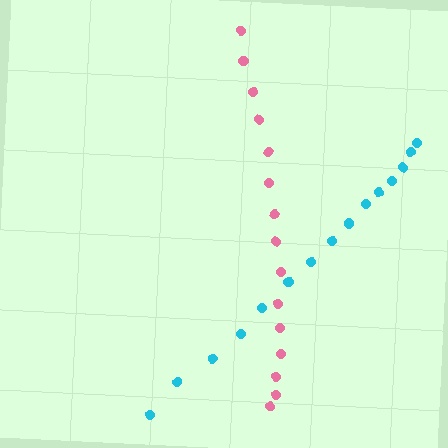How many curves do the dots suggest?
There are 2 distinct paths.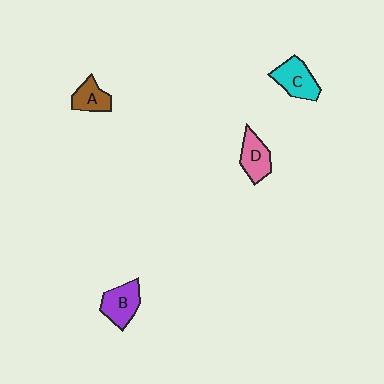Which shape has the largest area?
Shape C (cyan).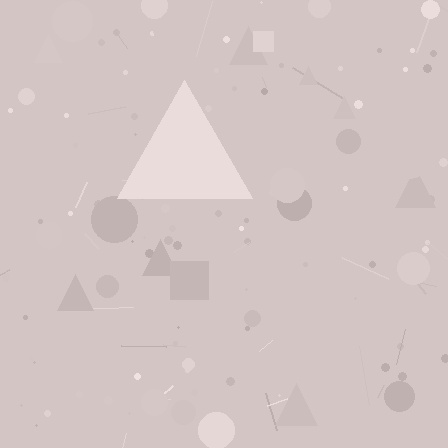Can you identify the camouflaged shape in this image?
The camouflaged shape is a triangle.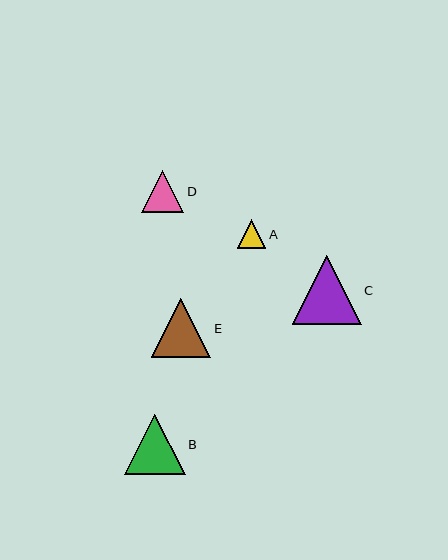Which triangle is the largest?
Triangle C is the largest with a size of approximately 69 pixels.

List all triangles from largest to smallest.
From largest to smallest: C, B, E, D, A.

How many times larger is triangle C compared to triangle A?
Triangle C is approximately 2.4 times the size of triangle A.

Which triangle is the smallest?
Triangle A is the smallest with a size of approximately 29 pixels.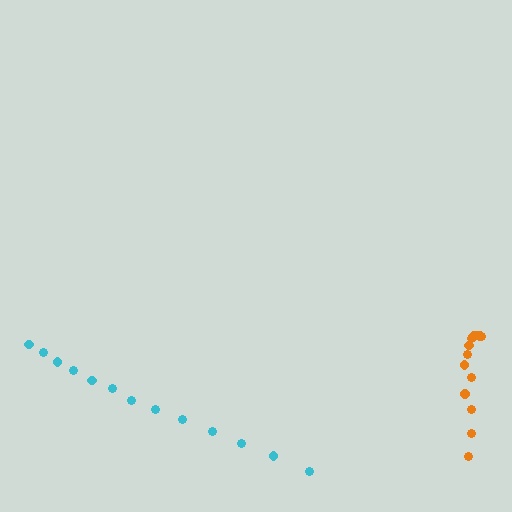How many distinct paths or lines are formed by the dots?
There are 2 distinct paths.